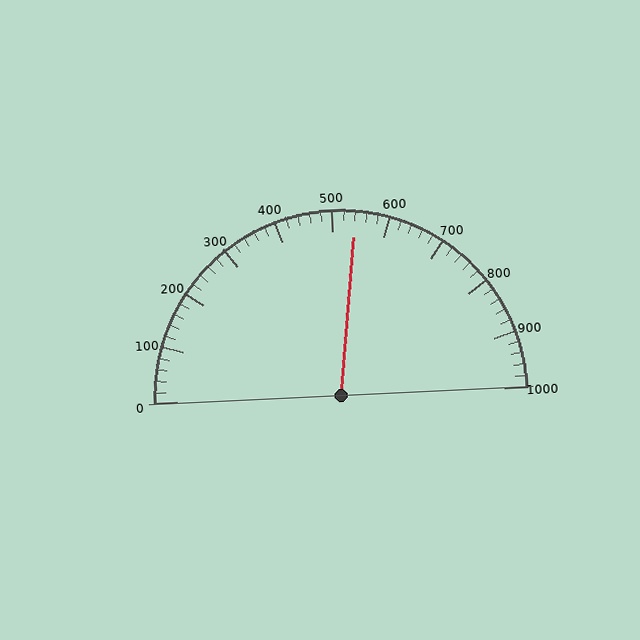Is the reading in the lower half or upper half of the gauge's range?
The reading is in the upper half of the range (0 to 1000).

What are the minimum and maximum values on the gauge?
The gauge ranges from 0 to 1000.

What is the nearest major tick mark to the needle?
The nearest major tick mark is 500.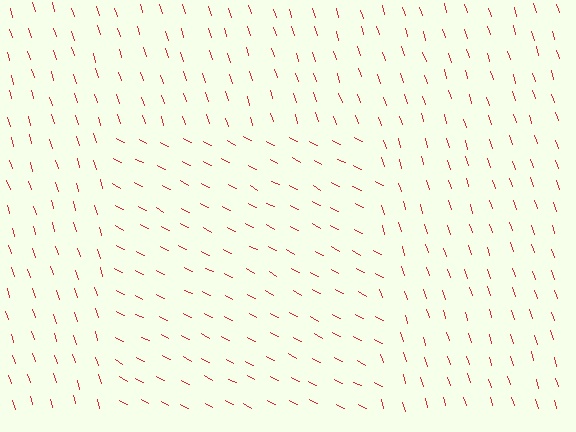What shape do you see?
I see a rectangle.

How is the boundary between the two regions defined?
The boundary is defined purely by a change in line orientation (approximately 45 degrees difference). All lines are the same color and thickness.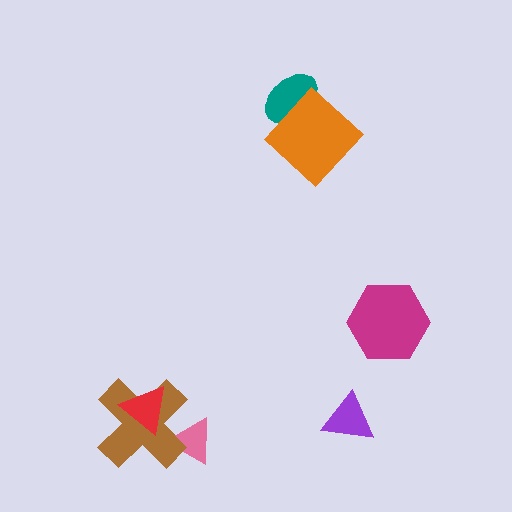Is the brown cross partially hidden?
Yes, it is partially covered by another shape.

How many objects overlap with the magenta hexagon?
0 objects overlap with the magenta hexagon.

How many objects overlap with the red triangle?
1 object overlaps with the red triangle.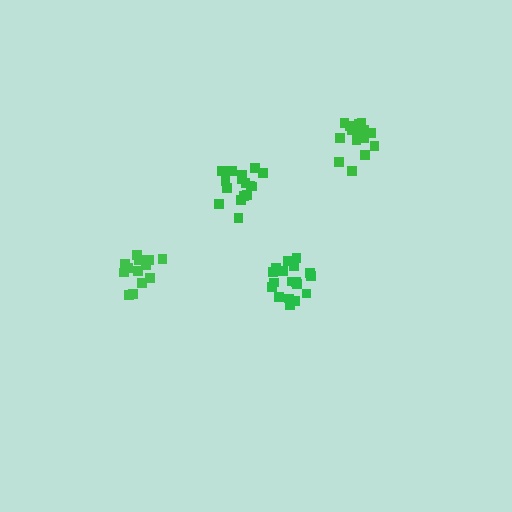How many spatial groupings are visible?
There are 4 spatial groupings.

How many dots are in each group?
Group 1: 18 dots, Group 2: 16 dots, Group 3: 16 dots, Group 4: 13 dots (63 total).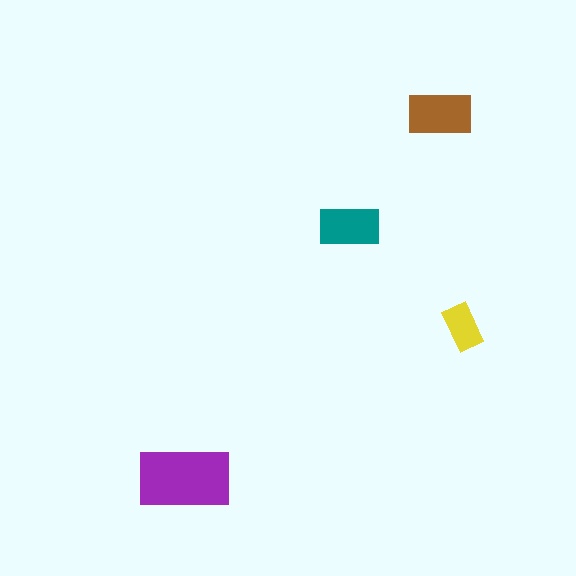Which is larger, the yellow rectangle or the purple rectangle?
The purple one.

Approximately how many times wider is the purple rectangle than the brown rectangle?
About 1.5 times wider.